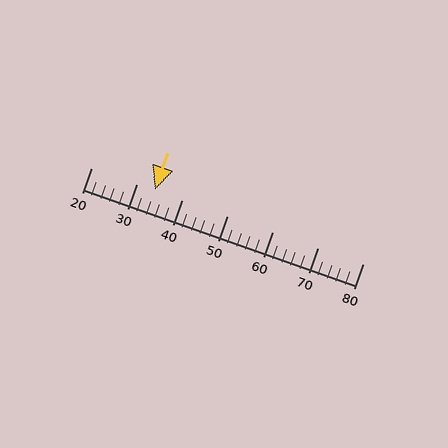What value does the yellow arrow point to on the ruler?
The yellow arrow points to approximately 34.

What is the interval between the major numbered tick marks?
The major tick marks are spaced 10 units apart.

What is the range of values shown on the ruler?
The ruler shows values from 20 to 80.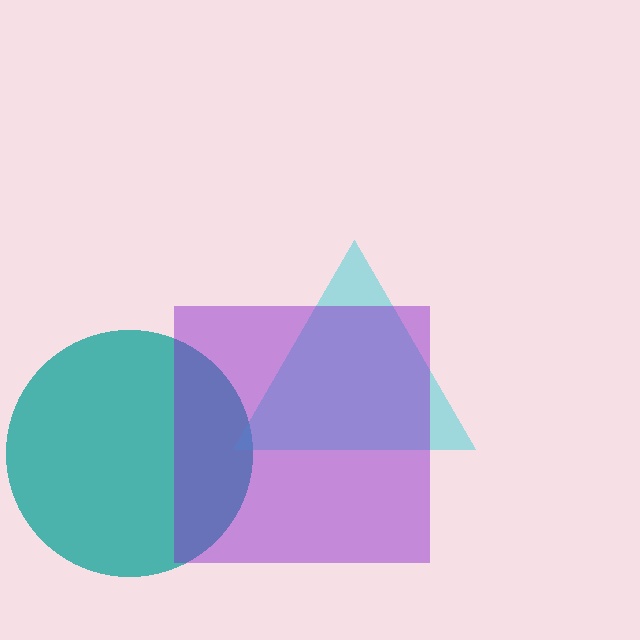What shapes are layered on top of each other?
The layered shapes are: a teal circle, a cyan triangle, a purple square.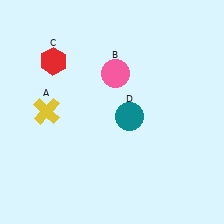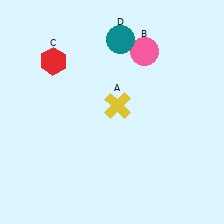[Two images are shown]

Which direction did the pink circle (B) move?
The pink circle (B) moved right.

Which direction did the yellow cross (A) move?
The yellow cross (A) moved right.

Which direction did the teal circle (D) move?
The teal circle (D) moved up.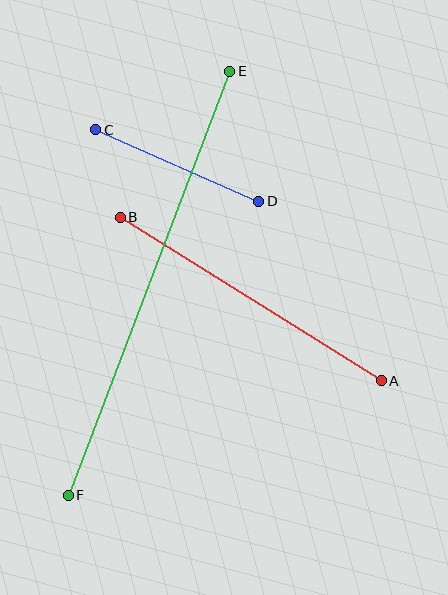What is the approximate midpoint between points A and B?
The midpoint is at approximately (251, 299) pixels.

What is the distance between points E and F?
The distance is approximately 454 pixels.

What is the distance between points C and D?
The distance is approximately 178 pixels.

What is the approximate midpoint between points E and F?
The midpoint is at approximately (149, 283) pixels.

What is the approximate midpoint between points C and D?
The midpoint is at approximately (177, 165) pixels.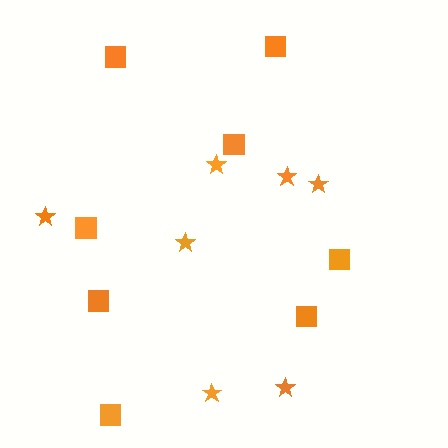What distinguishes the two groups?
There are 2 groups: one group of squares (8) and one group of stars (7).